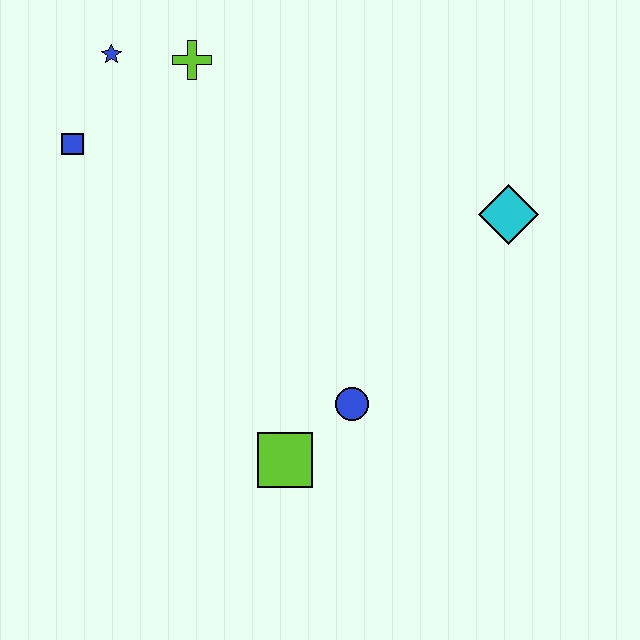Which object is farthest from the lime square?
The blue star is farthest from the lime square.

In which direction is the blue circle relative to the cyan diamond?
The blue circle is below the cyan diamond.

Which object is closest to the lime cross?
The blue star is closest to the lime cross.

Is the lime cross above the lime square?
Yes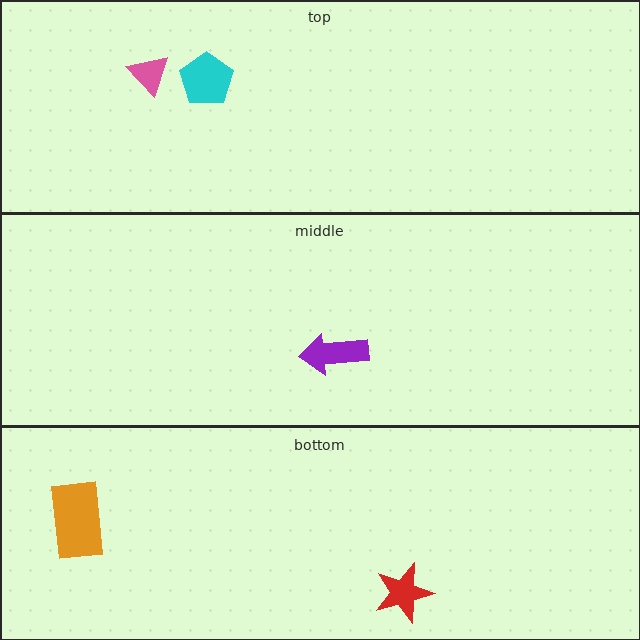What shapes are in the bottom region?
The red star, the orange rectangle.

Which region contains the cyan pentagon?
The top region.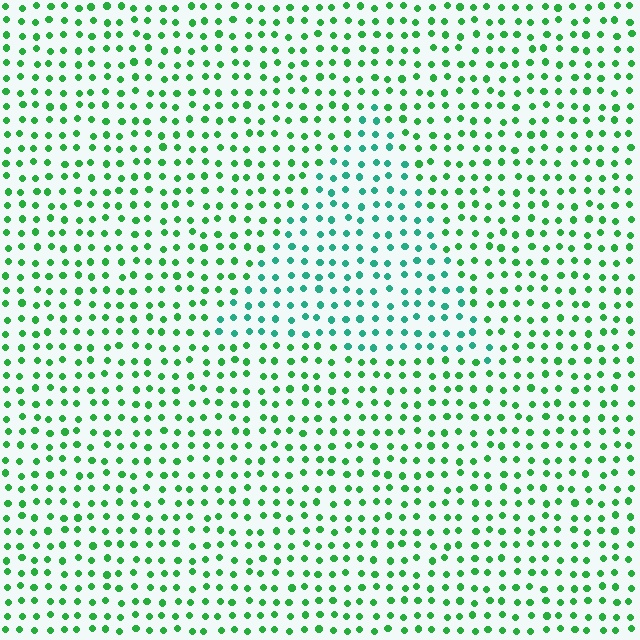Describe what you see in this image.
The image is filled with small green elements in a uniform arrangement. A triangle-shaped region is visible where the elements are tinted to a slightly different hue, forming a subtle color boundary.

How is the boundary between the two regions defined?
The boundary is defined purely by a slight shift in hue (about 34 degrees). Spacing, size, and orientation are identical on both sides.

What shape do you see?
I see a triangle.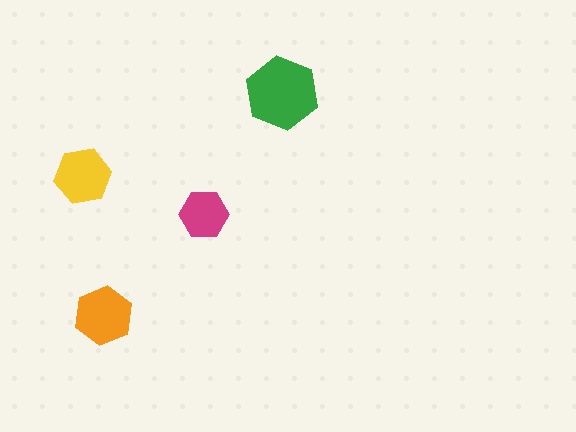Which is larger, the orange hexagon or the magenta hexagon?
The orange one.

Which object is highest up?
The green hexagon is topmost.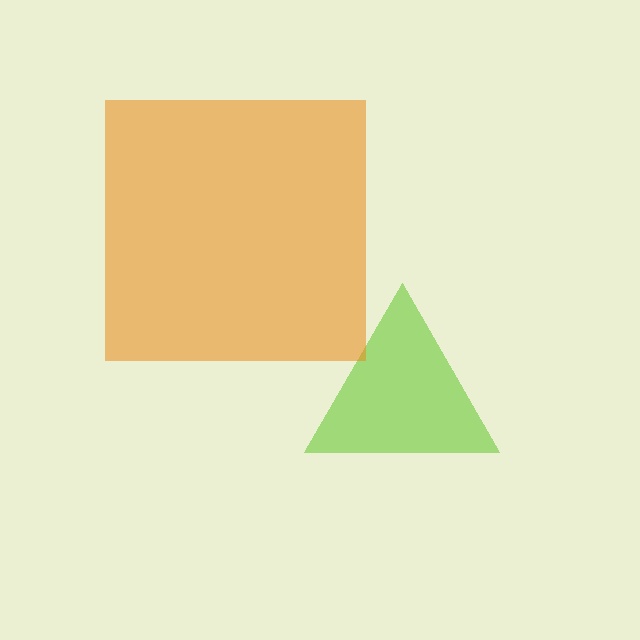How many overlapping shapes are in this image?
There are 2 overlapping shapes in the image.